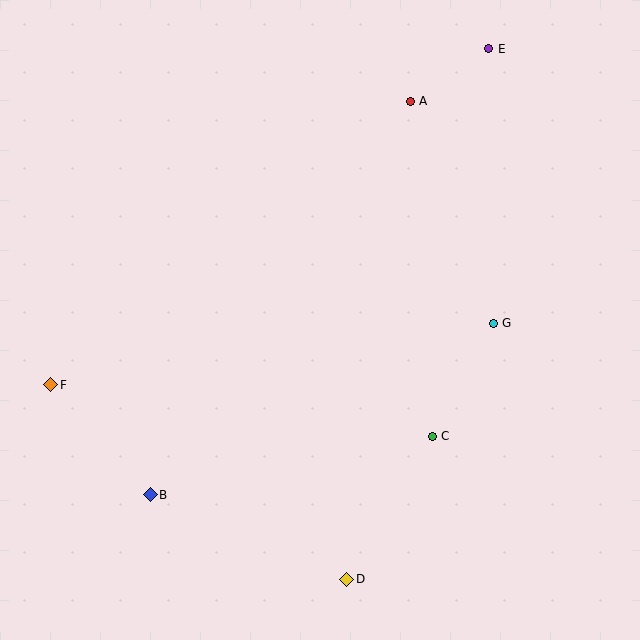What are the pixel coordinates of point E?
Point E is at (489, 49).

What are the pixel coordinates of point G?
Point G is at (493, 323).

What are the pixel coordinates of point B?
Point B is at (150, 495).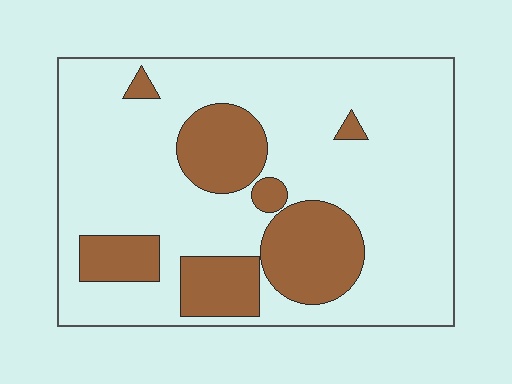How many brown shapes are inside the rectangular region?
7.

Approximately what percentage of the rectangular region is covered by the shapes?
Approximately 25%.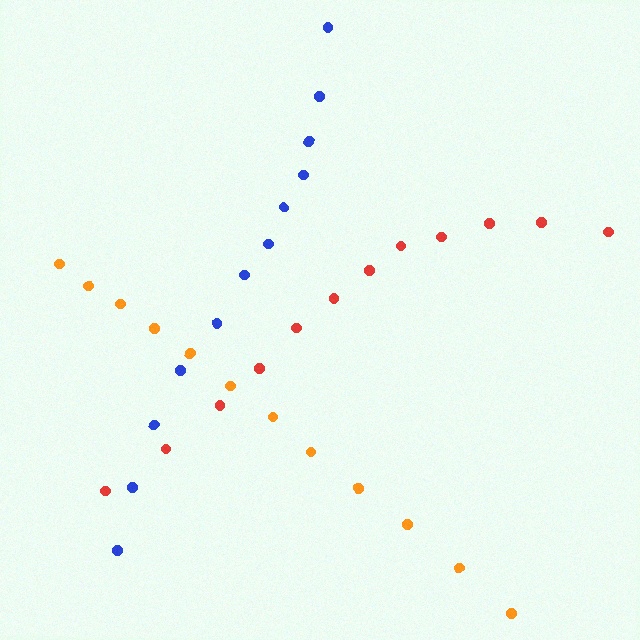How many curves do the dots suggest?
There are 3 distinct paths.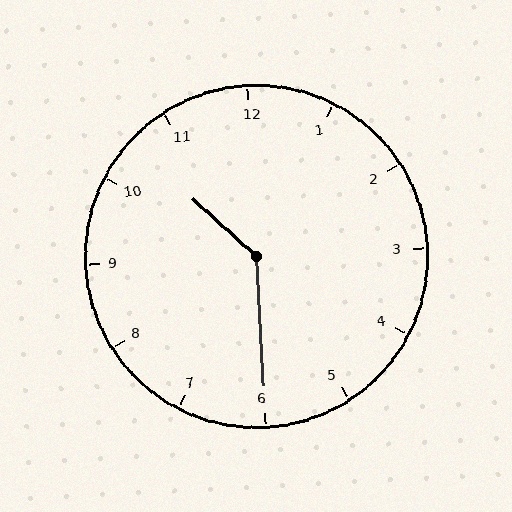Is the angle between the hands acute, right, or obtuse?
It is obtuse.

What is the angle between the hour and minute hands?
Approximately 135 degrees.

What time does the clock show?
10:30.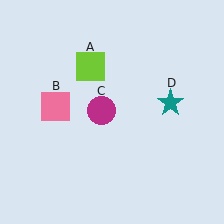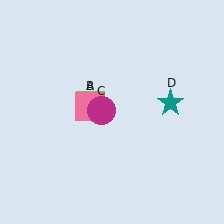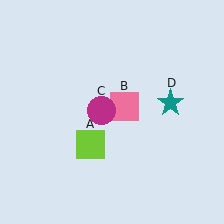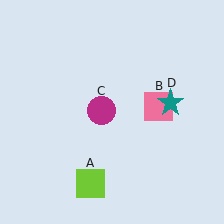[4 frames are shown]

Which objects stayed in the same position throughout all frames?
Magenta circle (object C) and teal star (object D) remained stationary.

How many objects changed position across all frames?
2 objects changed position: lime square (object A), pink square (object B).